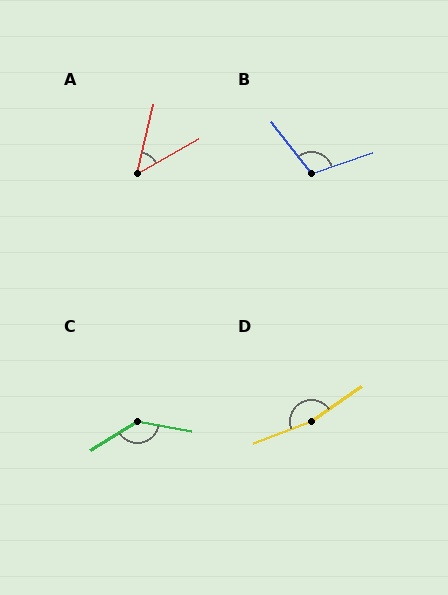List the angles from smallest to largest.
A (47°), B (108°), C (137°), D (167°).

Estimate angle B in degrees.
Approximately 108 degrees.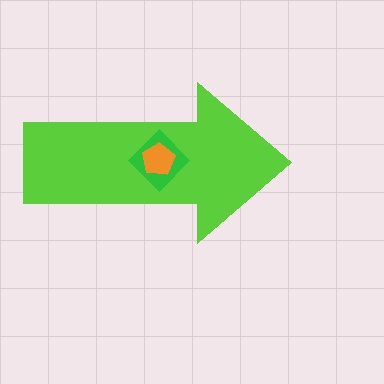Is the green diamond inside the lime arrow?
Yes.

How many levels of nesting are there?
3.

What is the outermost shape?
The lime arrow.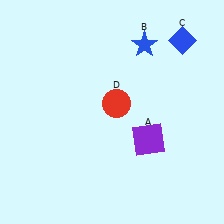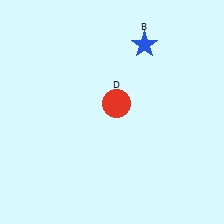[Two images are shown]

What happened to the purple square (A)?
The purple square (A) was removed in Image 2. It was in the bottom-right area of Image 1.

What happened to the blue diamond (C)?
The blue diamond (C) was removed in Image 2. It was in the top-right area of Image 1.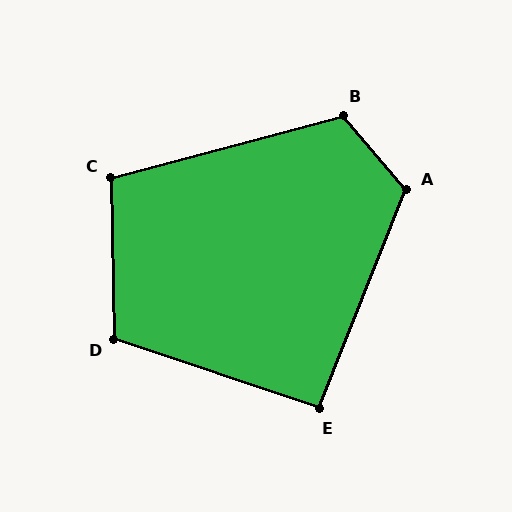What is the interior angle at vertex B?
Approximately 116 degrees (obtuse).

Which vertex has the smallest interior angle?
E, at approximately 93 degrees.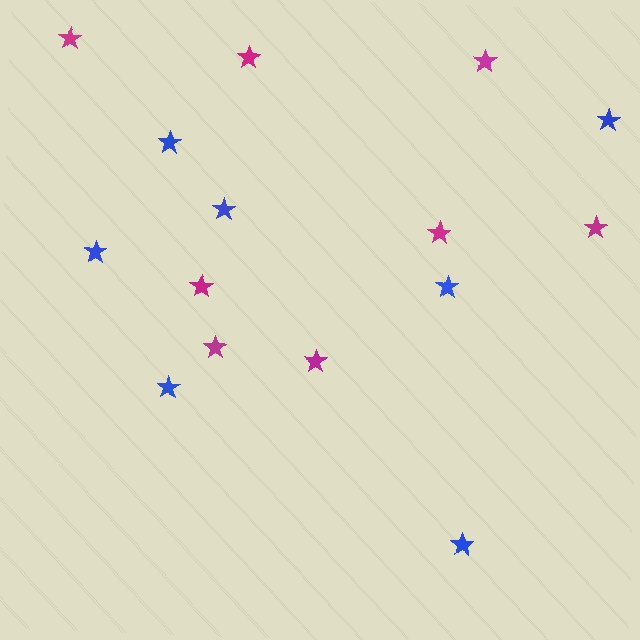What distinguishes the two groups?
There are 2 groups: one group of magenta stars (8) and one group of blue stars (7).